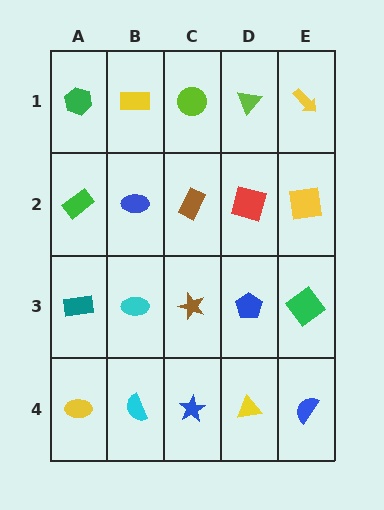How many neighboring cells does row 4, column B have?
3.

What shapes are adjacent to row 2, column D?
A lime triangle (row 1, column D), a blue pentagon (row 3, column D), a brown rectangle (row 2, column C), a yellow square (row 2, column E).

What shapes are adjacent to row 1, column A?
A green rectangle (row 2, column A), a yellow rectangle (row 1, column B).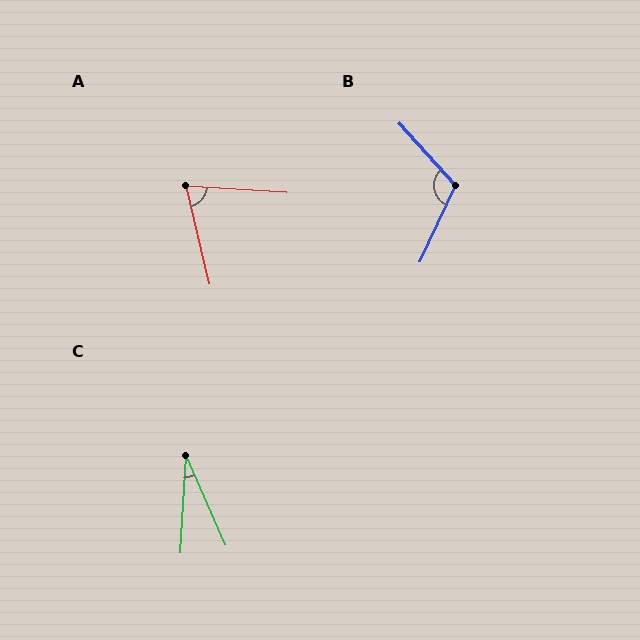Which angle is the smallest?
C, at approximately 27 degrees.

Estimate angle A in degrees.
Approximately 73 degrees.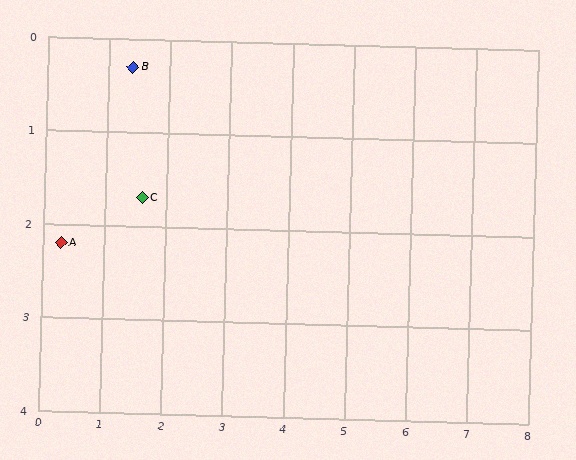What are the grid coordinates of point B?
Point B is at approximately (1.4, 0.3).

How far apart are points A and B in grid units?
Points A and B are about 2.2 grid units apart.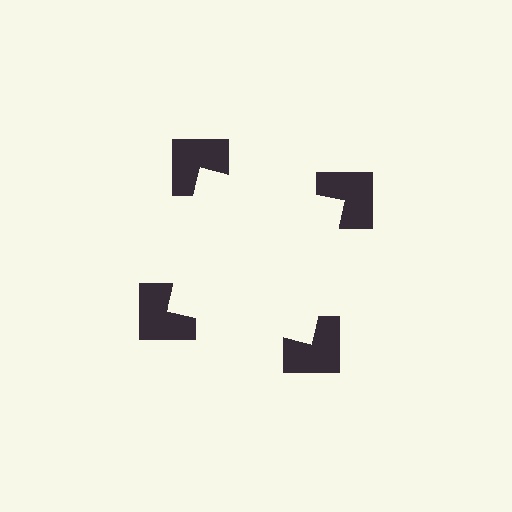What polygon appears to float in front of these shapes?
An illusory square — its edges are inferred from the aligned wedge cuts in the notched squares, not physically drawn.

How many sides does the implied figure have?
4 sides.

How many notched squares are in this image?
There are 4 — one at each vertex of the illusory square.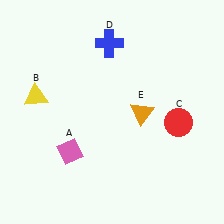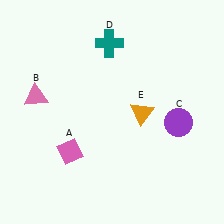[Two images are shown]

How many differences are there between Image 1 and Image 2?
There are 3 differences between the two images.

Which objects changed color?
B changed from yellow to pink. C changed from red to purple. D changed from blue to teal.